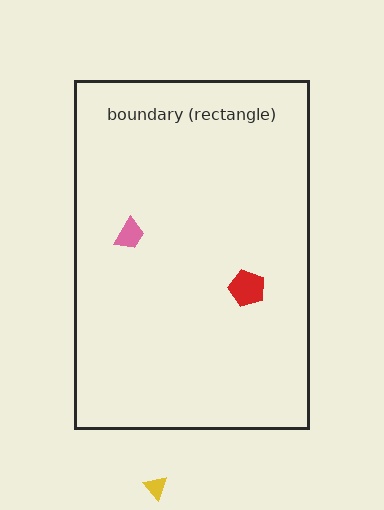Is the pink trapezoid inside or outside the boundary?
Inside.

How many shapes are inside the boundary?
2 inside, 1 outside.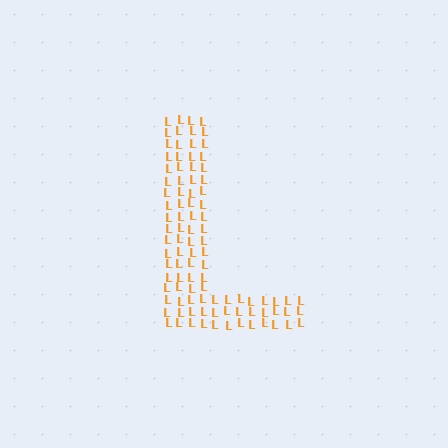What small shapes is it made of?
It is made of small letter L's.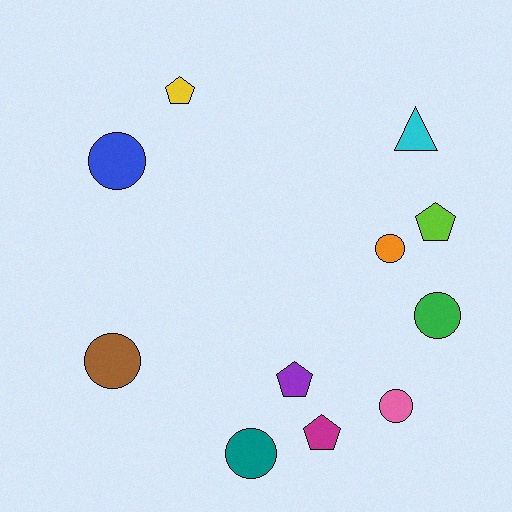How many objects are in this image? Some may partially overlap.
There are 11 objects.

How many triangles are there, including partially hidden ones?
There is 1 triangle.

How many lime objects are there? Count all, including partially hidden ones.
There is 1 lime object.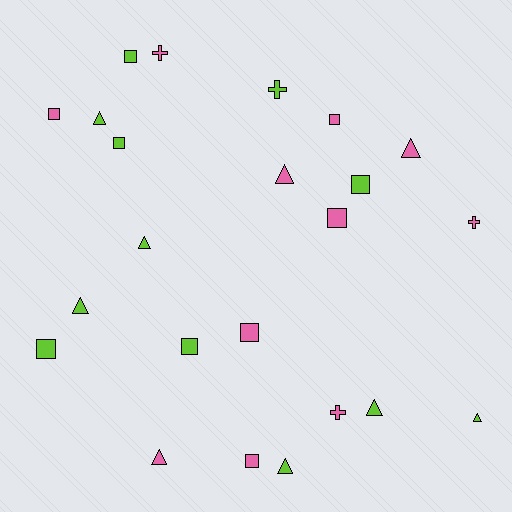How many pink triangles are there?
There are 3 pink triangles.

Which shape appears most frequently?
Square, with 10 objects.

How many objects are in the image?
There are 23 objects.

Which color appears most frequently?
Lime, with 12 objects.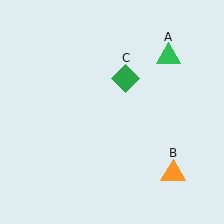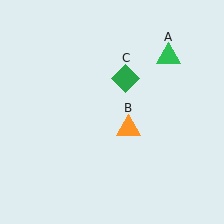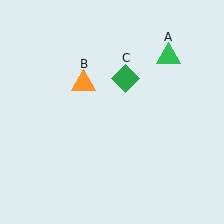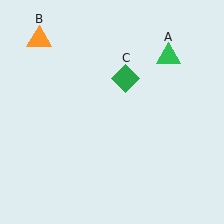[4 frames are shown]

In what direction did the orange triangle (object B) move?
The orange triangle (object B) moved up and to the left.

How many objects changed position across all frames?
1 object changed position: orange triangle (object B).